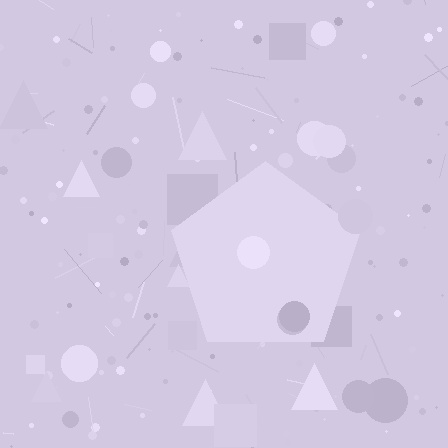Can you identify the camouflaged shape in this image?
The camouflaged shape is a pentagon.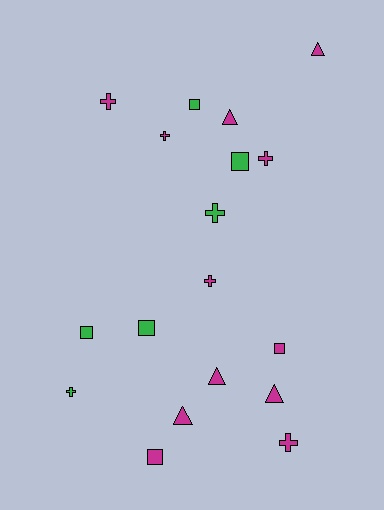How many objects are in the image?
There are 18 objects.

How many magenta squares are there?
There are 2 magenta squares.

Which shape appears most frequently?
Cross, with 7 objects.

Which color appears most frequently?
Magenta, with 12 objects.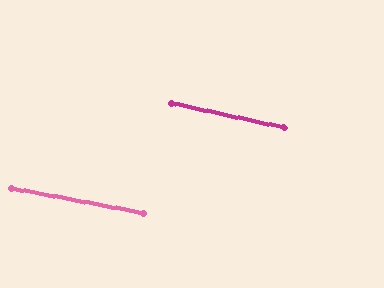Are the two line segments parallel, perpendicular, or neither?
Parallel — their directions differ by only 1.5°.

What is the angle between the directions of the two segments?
Approximately 1 degree.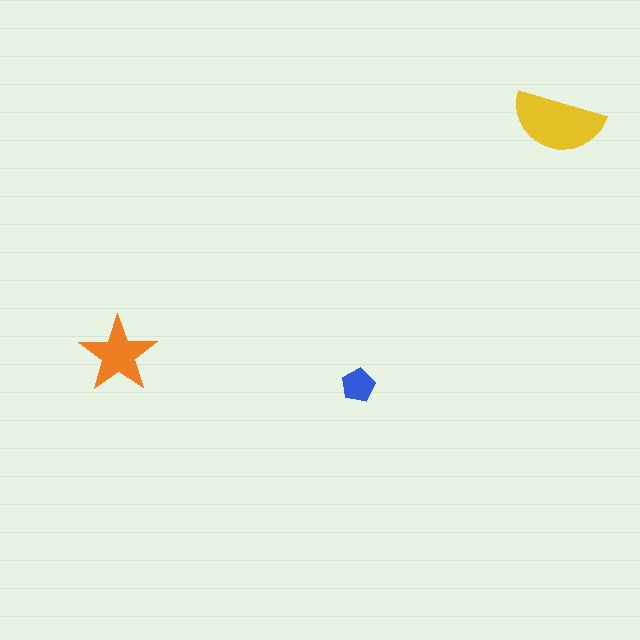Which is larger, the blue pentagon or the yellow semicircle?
The yellow semicircle.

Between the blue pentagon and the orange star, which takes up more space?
The orange star.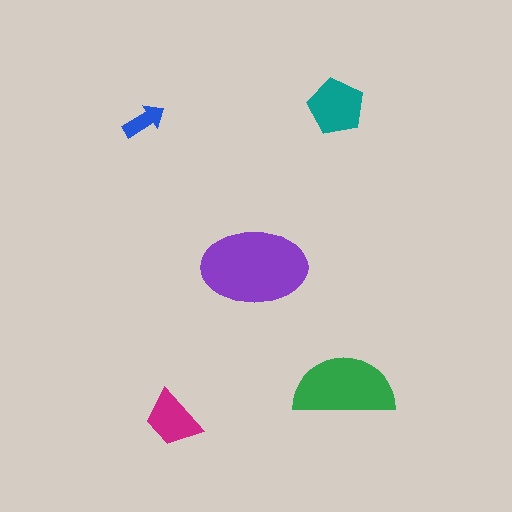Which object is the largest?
The purple ellipse.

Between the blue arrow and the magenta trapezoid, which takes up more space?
The magenta trapezoid.